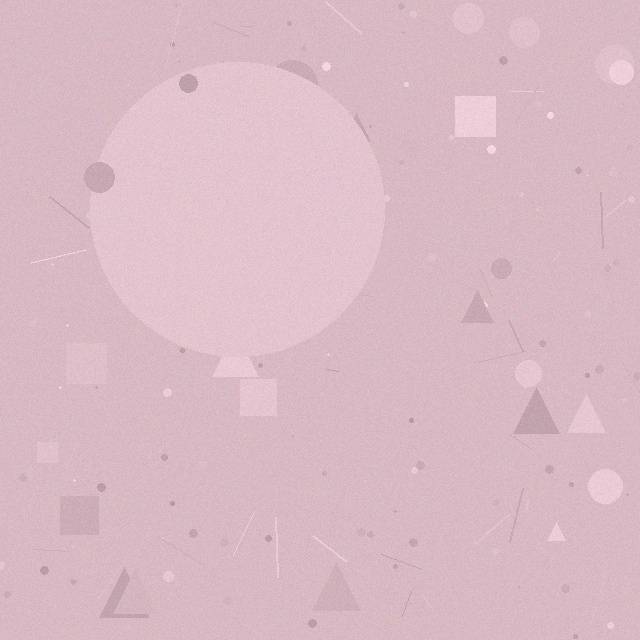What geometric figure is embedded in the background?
A circle is embedded in the background.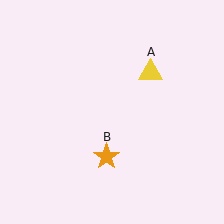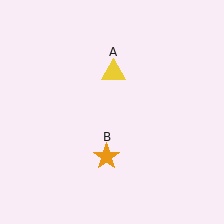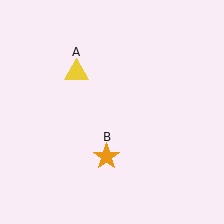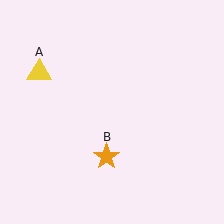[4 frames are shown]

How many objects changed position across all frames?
1 object changed position: yellow triangle (object A).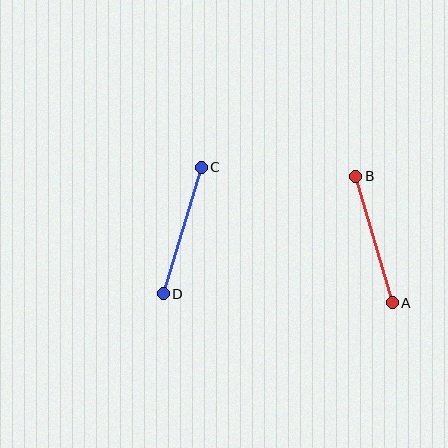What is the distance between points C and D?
The distance is approximately 132 pixels.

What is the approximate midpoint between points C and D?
The midpoint is at approximately (182, 230) pixels.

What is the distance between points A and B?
The distance is approximately 132 pixels.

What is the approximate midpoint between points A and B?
The midpoint is at approximately (374, 240) pixels.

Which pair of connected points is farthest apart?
Points C and D are farthest apart.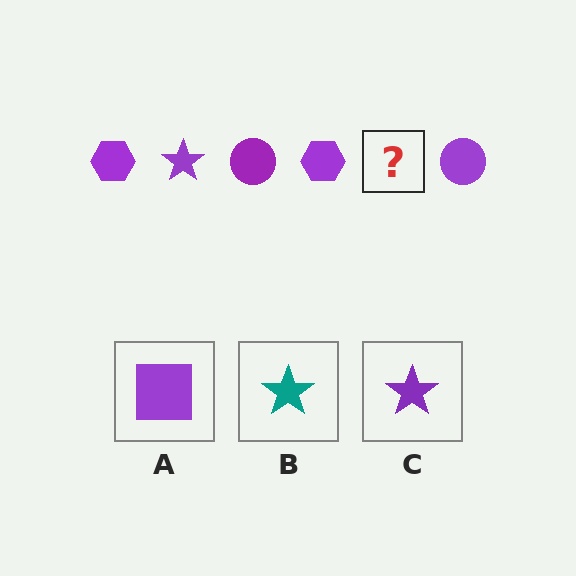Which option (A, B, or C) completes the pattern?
C.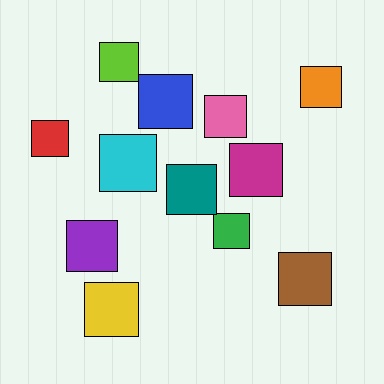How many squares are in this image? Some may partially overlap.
There are 12 squares.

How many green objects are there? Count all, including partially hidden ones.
There is 1 green object.